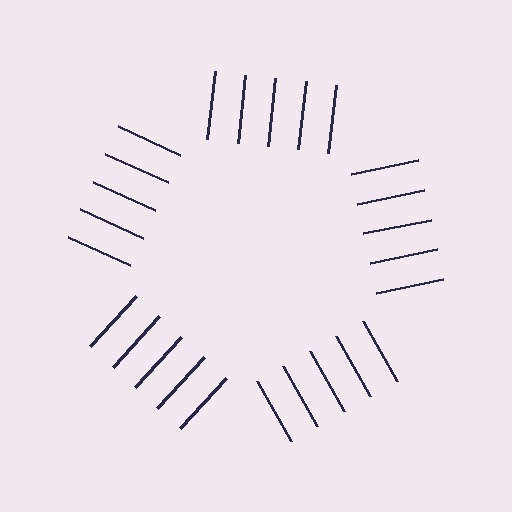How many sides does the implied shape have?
5 sides — the line-ends trace a pentagon.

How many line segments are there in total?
25 — 5 along each of the 5 edges.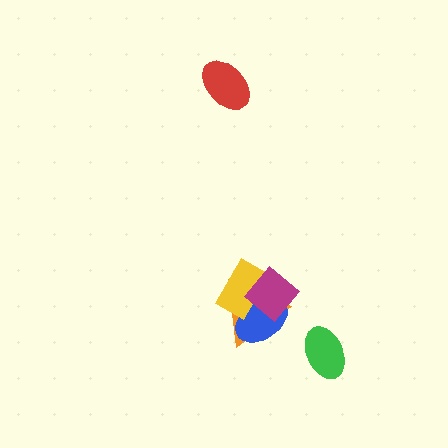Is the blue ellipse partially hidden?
Yes, it is partially covered by another shape.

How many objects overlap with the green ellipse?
0 objects overlap with the green ellipse.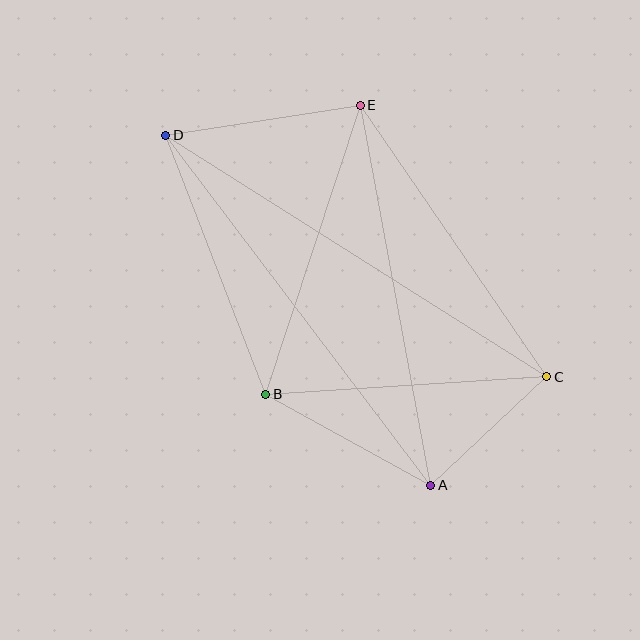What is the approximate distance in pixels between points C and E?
The distance between C and E is approximately 329 pixels.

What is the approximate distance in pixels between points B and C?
The distance between B and C is approximately 282 pixels.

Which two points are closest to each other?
Points A and C are closest to each other.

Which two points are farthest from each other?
Points C and D are farthest from each other.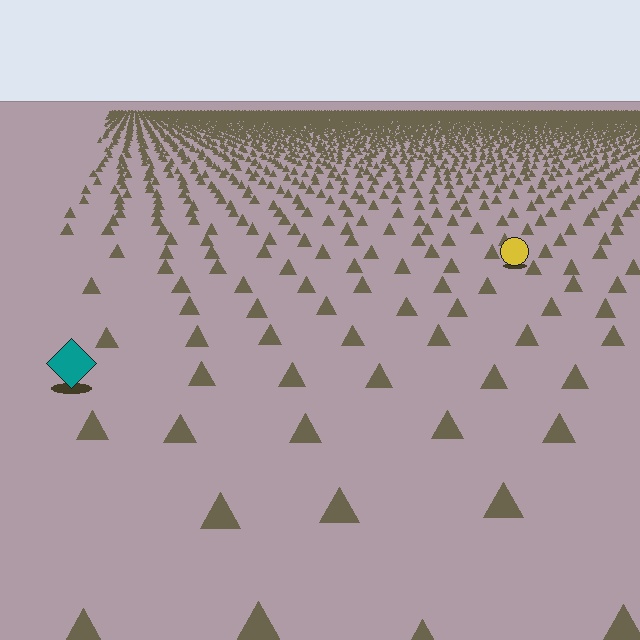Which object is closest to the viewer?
The teal diamond is closest. The texture marks near it are larger and more spread out.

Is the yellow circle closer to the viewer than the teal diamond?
No. The teal diamond is closer — you can tell from the texture gradient: the ground texture is coarser near it.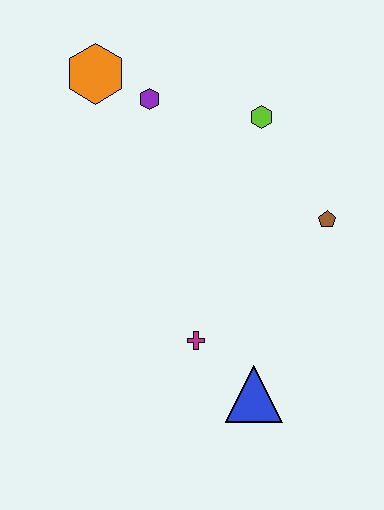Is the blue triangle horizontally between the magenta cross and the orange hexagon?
No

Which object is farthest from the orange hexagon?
The blue triangle is farthest from the orange hexagon.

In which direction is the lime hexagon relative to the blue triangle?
The lime hexagon is above the blue triangle.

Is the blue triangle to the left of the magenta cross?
No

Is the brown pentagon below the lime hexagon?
Yes